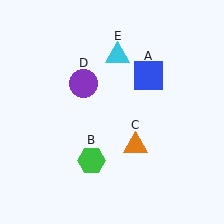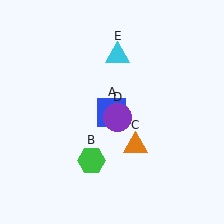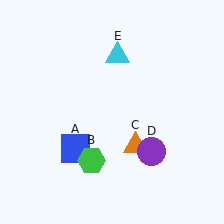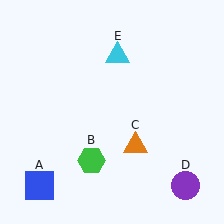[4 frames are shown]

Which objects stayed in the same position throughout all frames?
Green hexagon (object B) and orange triangle (object C) and cyan triangle (object E) remained stationary.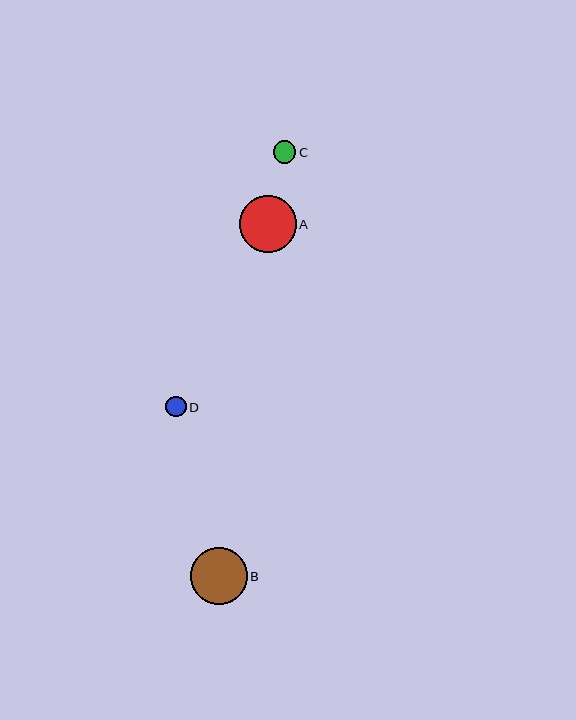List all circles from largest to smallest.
From largest to smallest: B, A, C, D.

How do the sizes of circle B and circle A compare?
Circle B and circle A are approximately the same size.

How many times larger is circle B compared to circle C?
Circle B is approximately 2.6 times the size of circle C.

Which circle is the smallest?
Circle D is the smallest with a size of approximately 20 pixels.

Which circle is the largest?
Circle B is the largest with a size of approximately 57 pixels.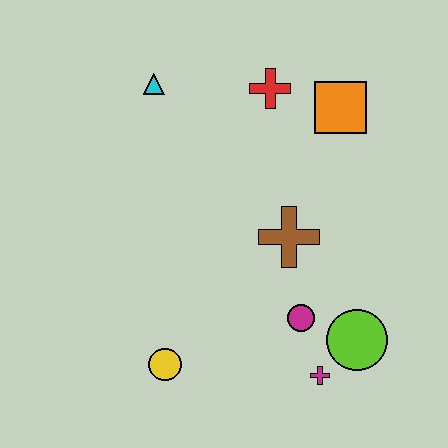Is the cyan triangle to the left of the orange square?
Yes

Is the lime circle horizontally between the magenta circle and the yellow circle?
No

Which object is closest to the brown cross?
The magenta circle is closest to the brown cross.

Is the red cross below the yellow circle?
No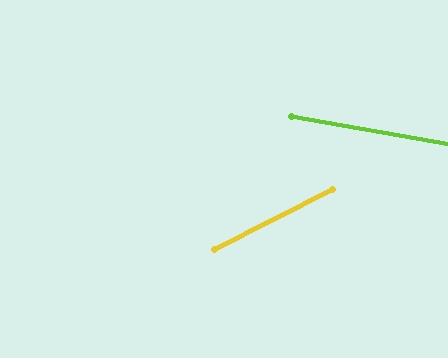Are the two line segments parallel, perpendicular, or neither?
Neither parallel nor perpendicular — they differ by about 37°.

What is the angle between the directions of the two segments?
Approximately 37 degrees.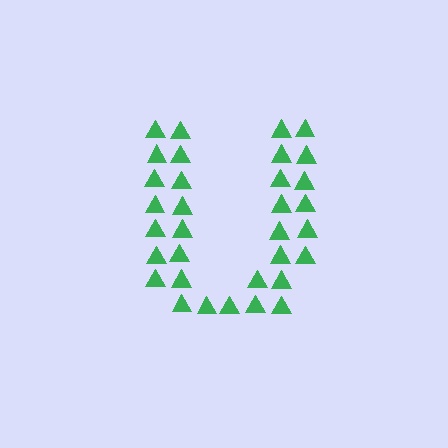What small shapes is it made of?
It is made of small triangles.